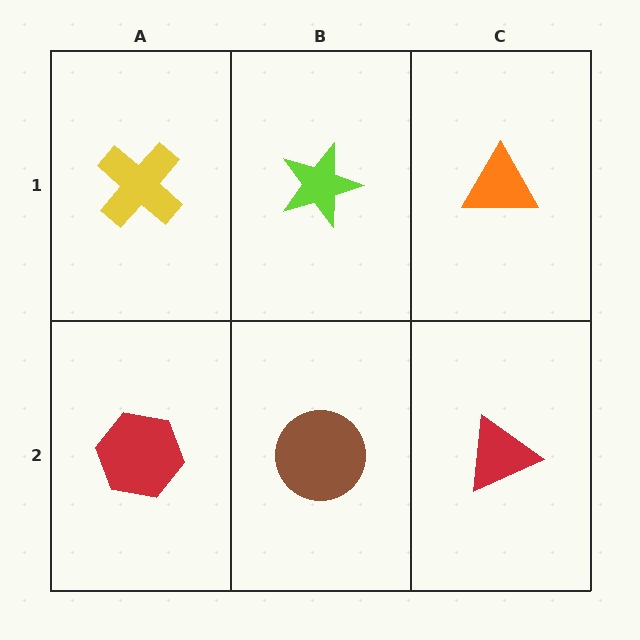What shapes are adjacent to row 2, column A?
A yellow cross (row 1, column A), a brown circle (row 2, column B).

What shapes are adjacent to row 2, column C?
An orange triangle (row 1, column C), a brown circle (row 2, column B).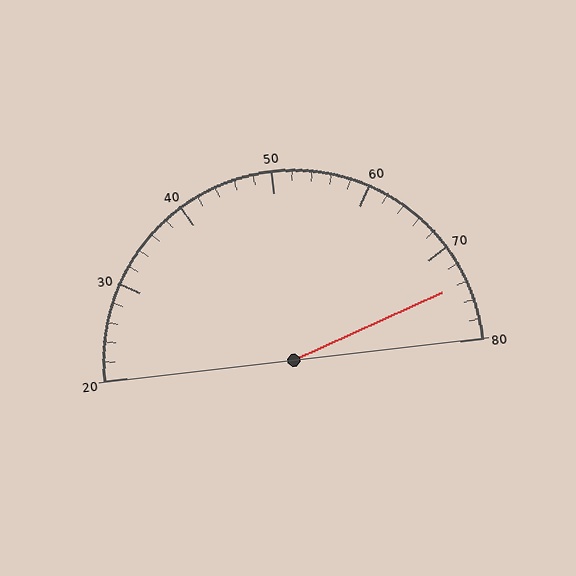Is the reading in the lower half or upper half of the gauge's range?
The reading is in the upper half of the range (20 to 80).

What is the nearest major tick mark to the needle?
The nearest major tick mark is 70.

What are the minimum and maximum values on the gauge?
The gauge ranges from 20 to 80.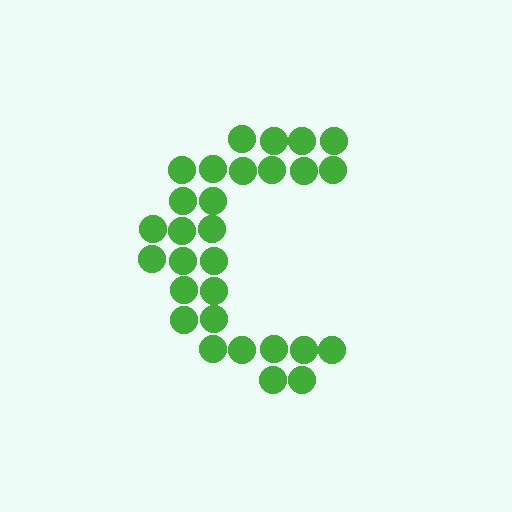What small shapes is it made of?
It is made of small circles.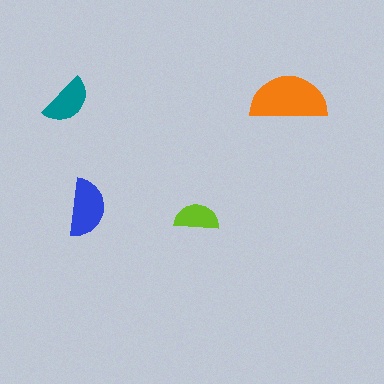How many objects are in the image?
There are 4 objects in the image.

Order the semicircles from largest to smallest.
the orange one, the blue one, the teal one, the lime one.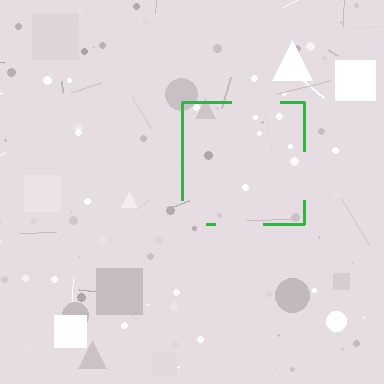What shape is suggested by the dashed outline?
The dashed outline suggests a square.